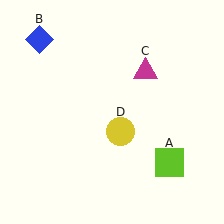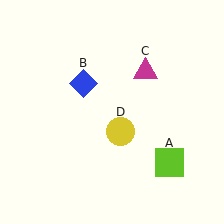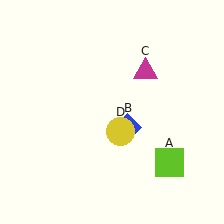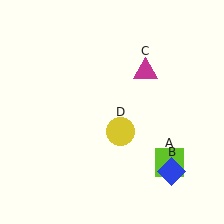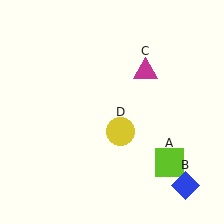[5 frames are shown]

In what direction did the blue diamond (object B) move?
The blue diamond (object B) moved down and to the right.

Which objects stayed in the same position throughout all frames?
Lime square (object A) and magenta triangle (object C) and yellow circle (object D) remained stationary.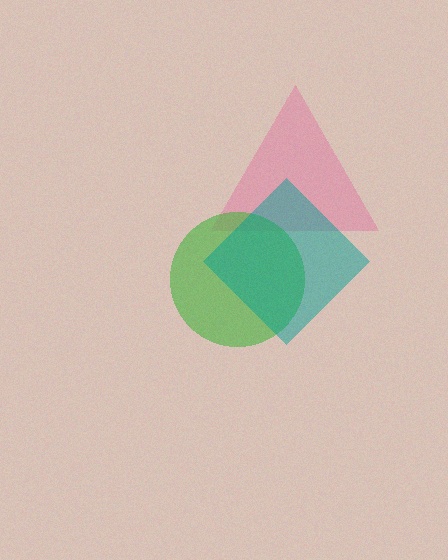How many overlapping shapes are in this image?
There are 3 overlapping shapes in the image.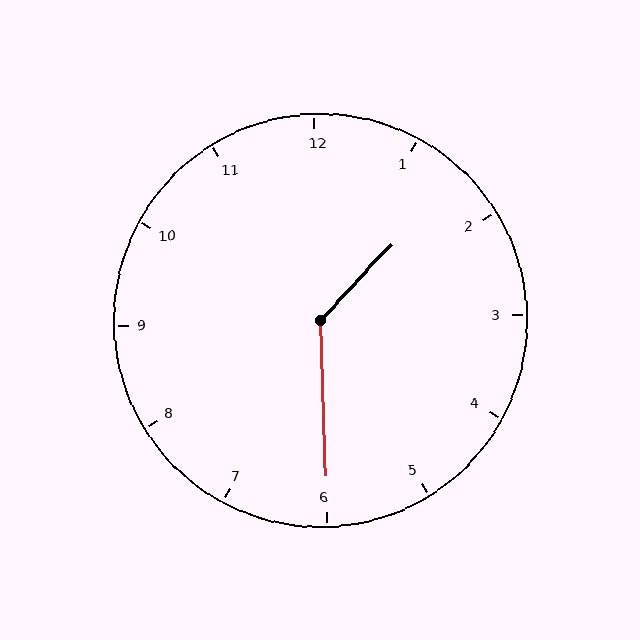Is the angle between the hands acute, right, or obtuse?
It is obtuse.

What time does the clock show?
1:30.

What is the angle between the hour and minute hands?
Approximately 135 degrees.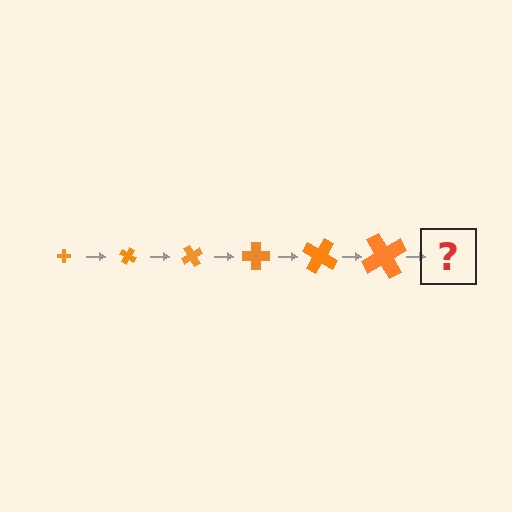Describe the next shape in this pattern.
It should be a cross, larger than the previous one and rotated 180 degrees from the start.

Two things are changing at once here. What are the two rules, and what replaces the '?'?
The two rules are that the cross grows larger each step and it rotates 30 degrees each step. The '?' should be a cross, larger than the previous one and rotated 180 degrees from the start.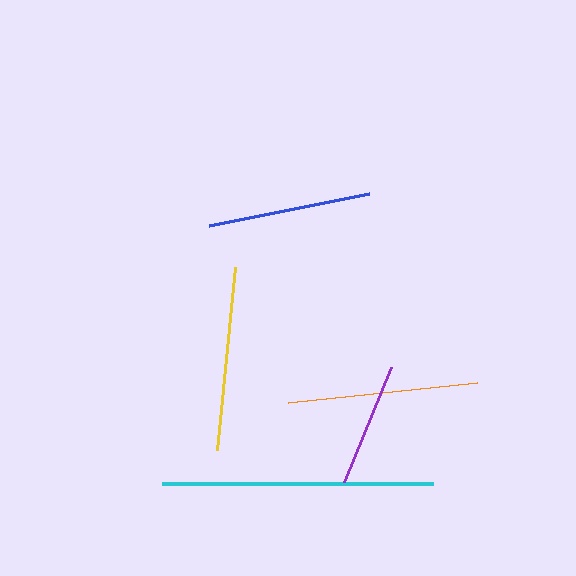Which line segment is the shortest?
The purple line is the shortest at approximately 124 pixels.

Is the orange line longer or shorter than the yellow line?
The orange line is longer than the yellow line.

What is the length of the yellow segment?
The yellow segment is approximately 184 pixels long.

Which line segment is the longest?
The cyan line is the longest at approximately 270 pixels.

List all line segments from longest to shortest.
From longest to shortest: cyan, orange, yellow, blue, purple.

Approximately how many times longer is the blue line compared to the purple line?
The blue line is approximately 1.3 times the length of the purple line.